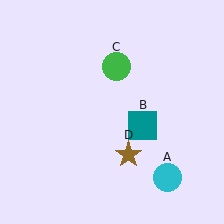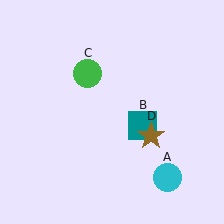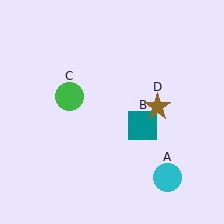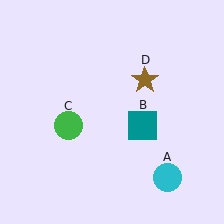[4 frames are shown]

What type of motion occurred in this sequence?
The green circle (object C), brown star (object D) rotated counterclockwise around the center of the scene.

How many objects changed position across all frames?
2 objects changed position: green circle (object C), brown star (object D).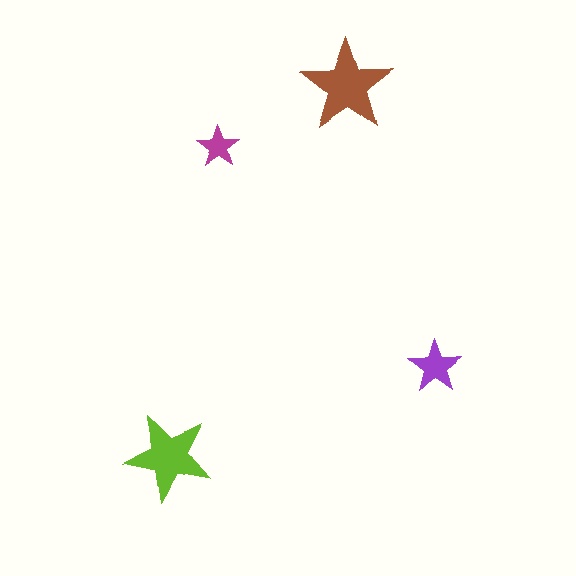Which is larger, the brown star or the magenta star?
The brown one.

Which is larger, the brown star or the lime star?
The brown one.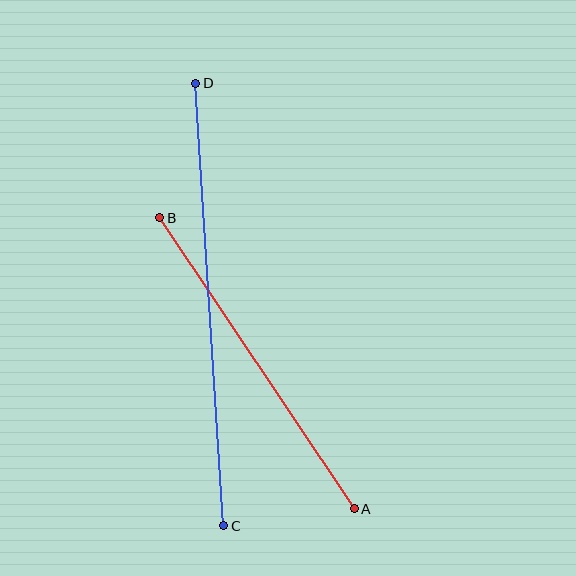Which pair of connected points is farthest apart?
Points C and D are farthest apart.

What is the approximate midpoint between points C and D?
The midpoint is at approximately (210, 305) pixels.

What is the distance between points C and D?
The distance is approximately 443 pixels.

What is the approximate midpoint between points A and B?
The midpoint is at approximately (257, 363) pixels.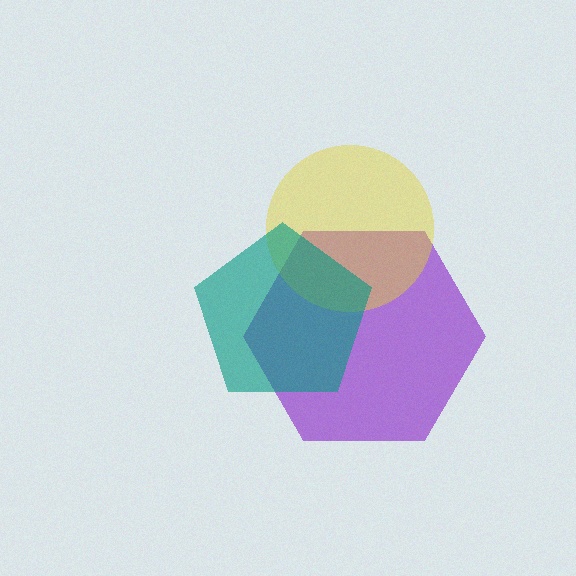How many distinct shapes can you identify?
There are 3 distinct shapes: a purple hexagon, a yellow circle, a teal pentagon.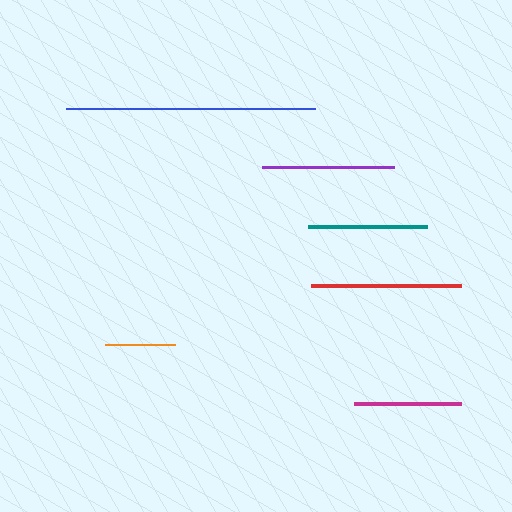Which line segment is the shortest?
The orange line is the shortest at approximately 70 pixels.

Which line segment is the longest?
The blue line is the longest at approximately 249 pixels.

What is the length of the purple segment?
The purple segment is approximately 132 pixels long.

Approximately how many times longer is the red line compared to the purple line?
The red line is approximately 1.1 times the length of the purple line.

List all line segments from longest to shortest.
From longest to shortest: blue, red, purple, teal, magenta, orange.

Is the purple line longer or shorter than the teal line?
The purple line is longer than the teal line.